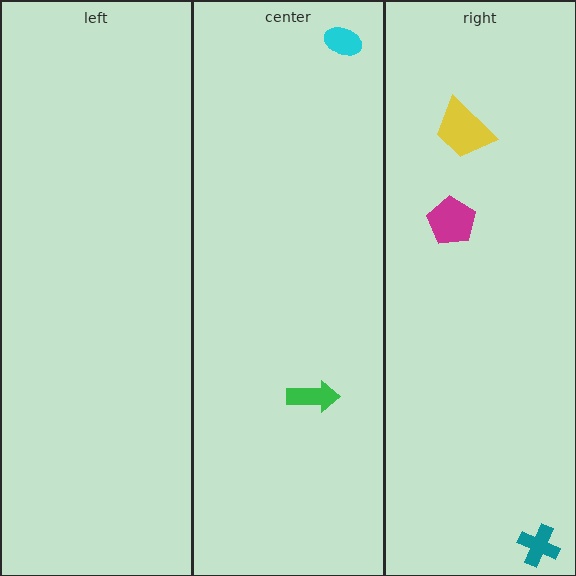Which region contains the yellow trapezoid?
The right region.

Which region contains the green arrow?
The center region.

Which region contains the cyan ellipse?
The center region.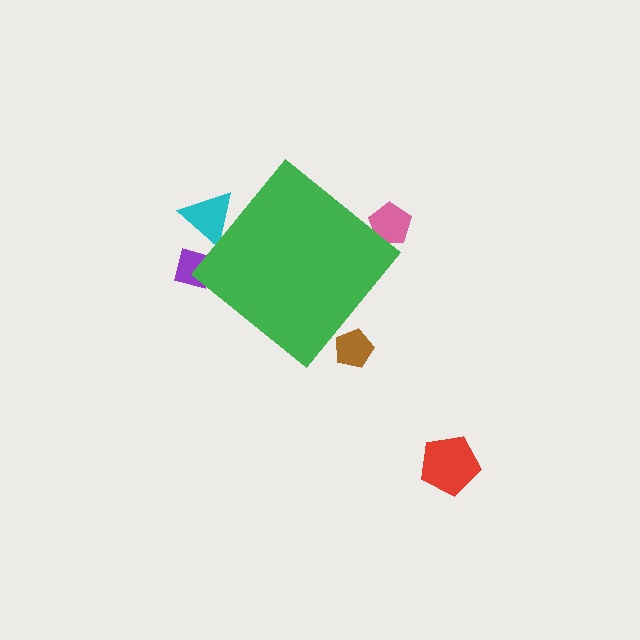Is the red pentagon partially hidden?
No, the red pentagon is fully visible.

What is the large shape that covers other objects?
A green diamond.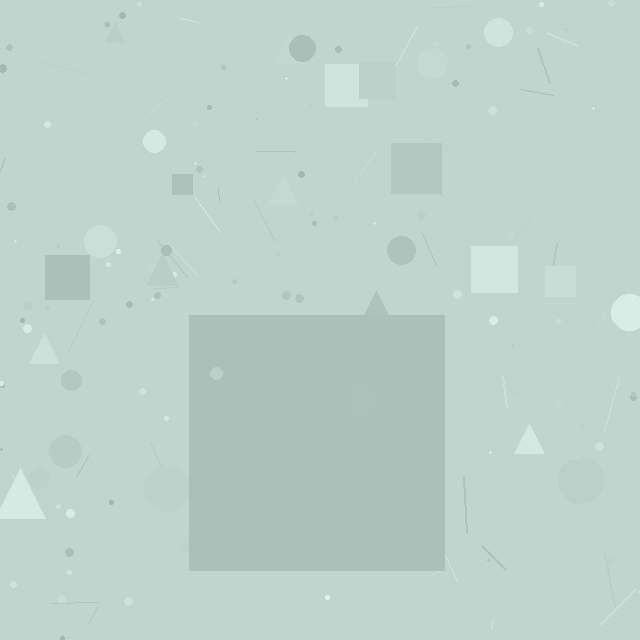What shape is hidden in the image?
A square is hidden in the image.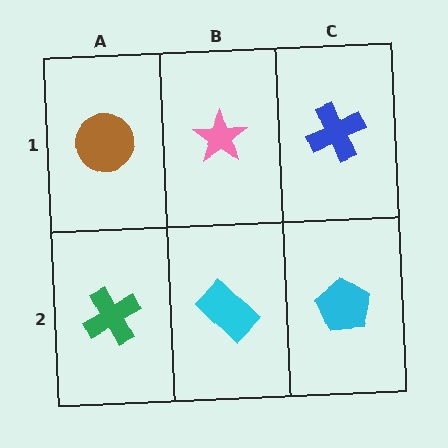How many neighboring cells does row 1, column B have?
3.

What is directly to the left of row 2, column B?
A green cross.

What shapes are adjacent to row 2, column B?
A pink star (row 1, column B), a green cross (row 2, column A), a cyan pentagon (row 2, column C).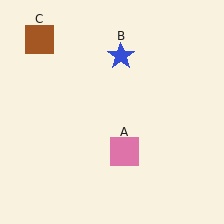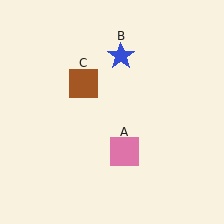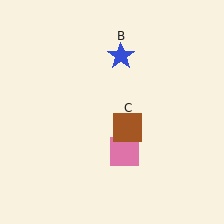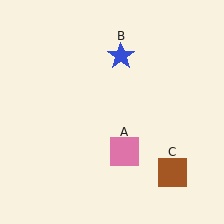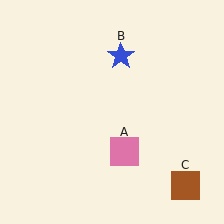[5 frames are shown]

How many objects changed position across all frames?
1 object changed position: brown square (object C).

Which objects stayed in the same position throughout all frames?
Pink square (object A) and blue star (object B) remained stationary.